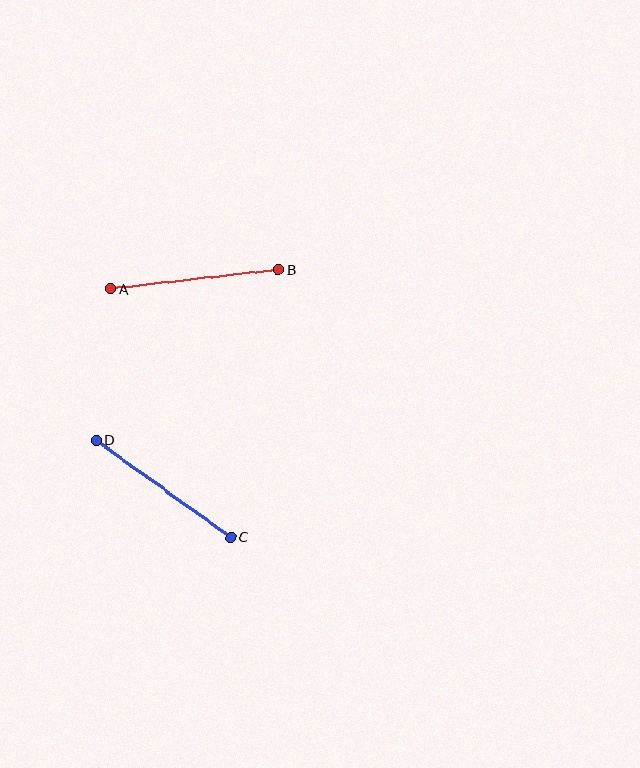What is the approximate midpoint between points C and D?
The midpoint is at approximately (163, 489) pixels.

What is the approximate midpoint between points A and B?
The midpoint is at approximately (195, 279) pixels.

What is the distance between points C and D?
The distance is approximately 166 pixels.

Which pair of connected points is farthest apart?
Points A and B are farthest apart.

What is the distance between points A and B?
The distance is approximately 169 pixels.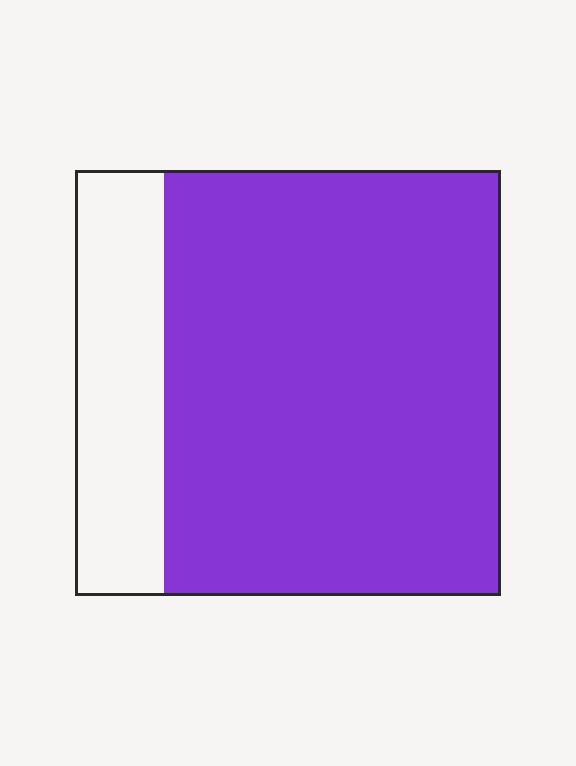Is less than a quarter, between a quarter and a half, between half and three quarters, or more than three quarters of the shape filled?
More than three quarters.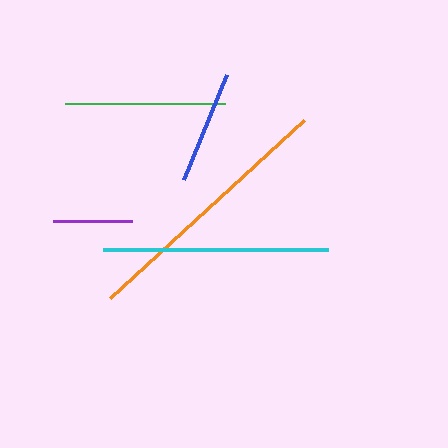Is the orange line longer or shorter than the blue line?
The orange line is longer than the blue line.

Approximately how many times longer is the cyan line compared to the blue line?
The cyan line is approximately 2.0 times the length of the blue line.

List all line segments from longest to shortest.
From longest to shortest: orange, cyan, green, blue, purple.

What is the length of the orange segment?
The orange segment is approximately 264 pixels long.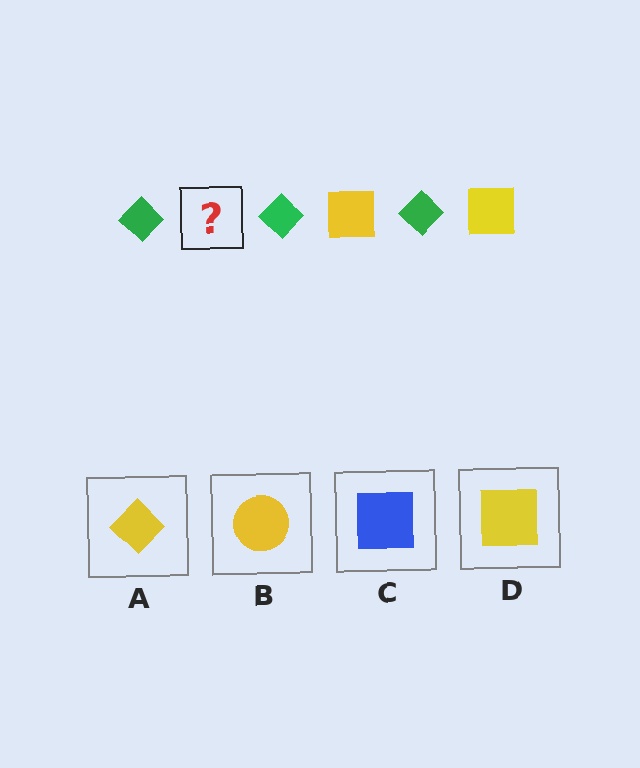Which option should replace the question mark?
Option D.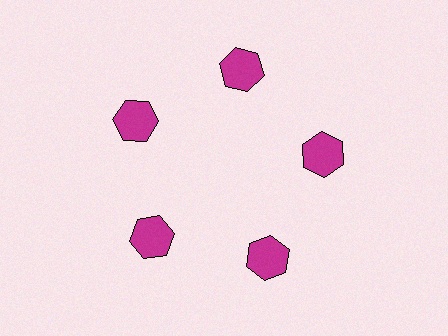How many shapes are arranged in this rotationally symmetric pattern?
There are 5 shapes, arranged in 5 groups of 1.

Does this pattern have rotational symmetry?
Yes, this pattern has 5-fold rotational symmetry. It looks the same after rotating 72 degrees around the center.